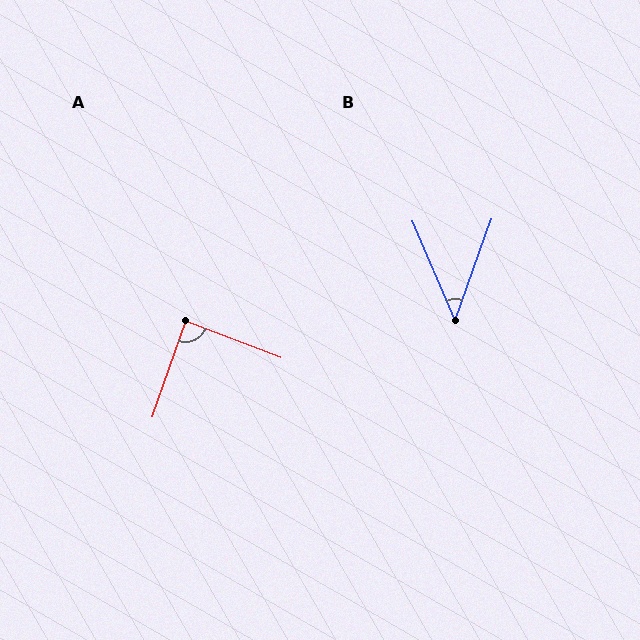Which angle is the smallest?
B, at approximately 43 degrees.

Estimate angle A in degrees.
Approximately 88 degrees.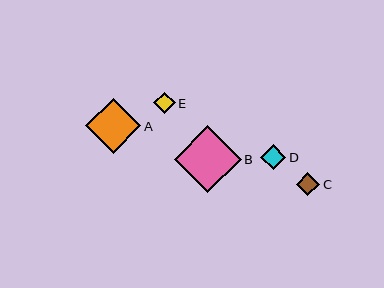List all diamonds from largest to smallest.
From largest to smallest: B, A, D, C, E.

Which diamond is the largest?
Diamond B is the largest with a size of approximately 67 pixels.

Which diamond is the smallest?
Diamond E is the smallest with a size of approximately 21 pixels.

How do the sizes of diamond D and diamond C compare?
Diamond D and diamond C are approximately the same size.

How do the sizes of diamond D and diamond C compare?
Diamond D and diamond C are approximately the same size.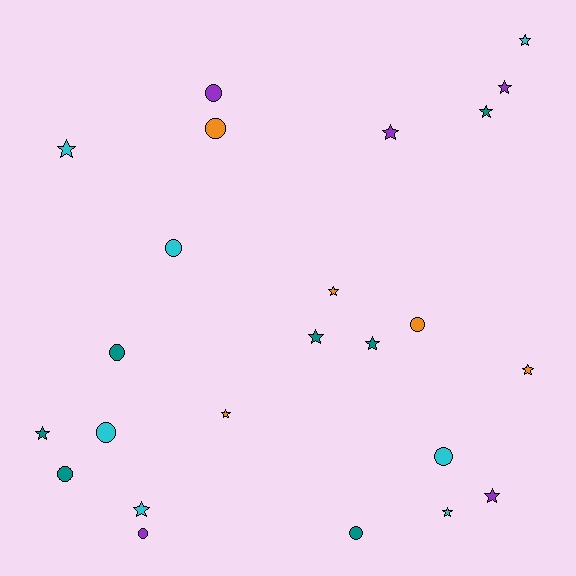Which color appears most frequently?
Teal, with 7 objects.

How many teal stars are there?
There are 4 teal stars.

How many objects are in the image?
There are 24 objects.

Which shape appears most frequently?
Star, with 14 objects.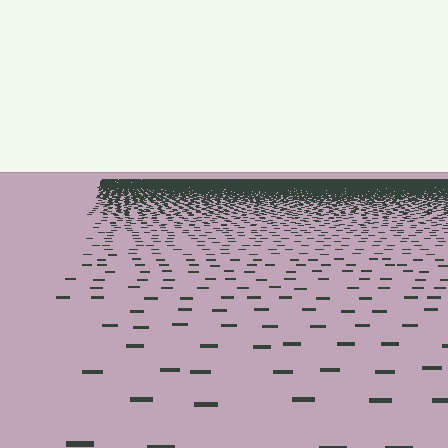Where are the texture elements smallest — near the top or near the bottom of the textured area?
Near the top.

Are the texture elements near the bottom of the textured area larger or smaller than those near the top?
Larger. Near the bottom, elements are closer to the viewer and appear at a bigger on-screen size.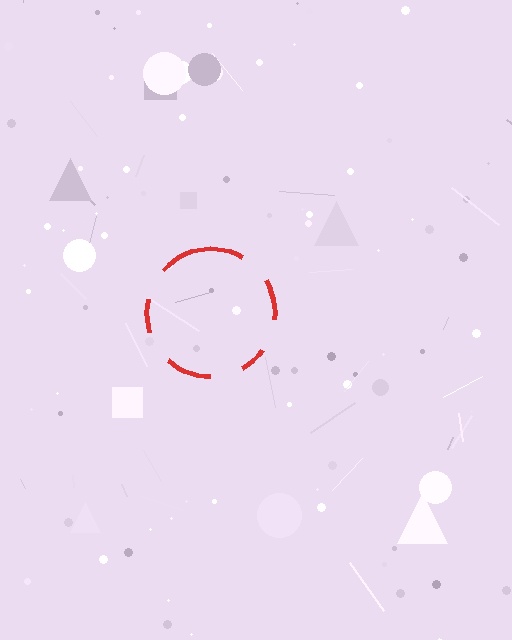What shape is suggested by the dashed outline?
The dashed outline suggests a circle.